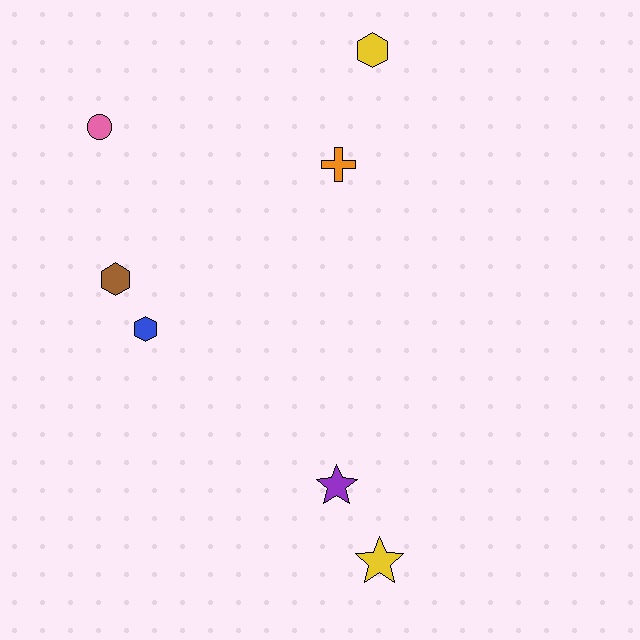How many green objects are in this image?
There are no green objects.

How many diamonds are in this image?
There are no diamonds.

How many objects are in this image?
There are 7 objects.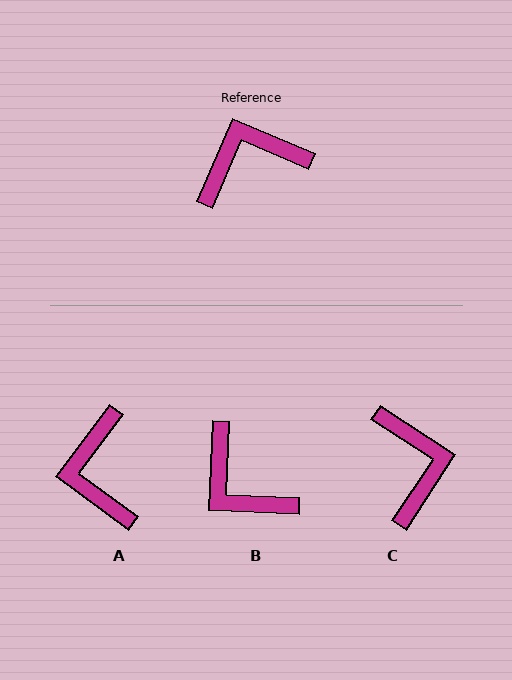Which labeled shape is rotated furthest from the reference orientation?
B, about 111 degrees away.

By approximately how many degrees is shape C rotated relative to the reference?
Approximately 100 degrees clockwise.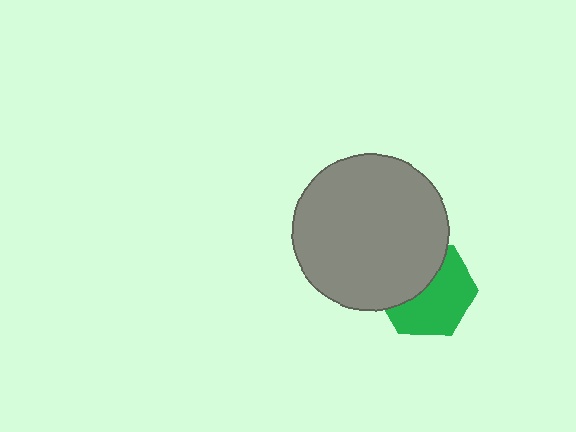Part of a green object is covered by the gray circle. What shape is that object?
It is a hexagon.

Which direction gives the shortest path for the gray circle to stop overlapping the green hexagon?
Moving toward the upper-left gives the shortest separation.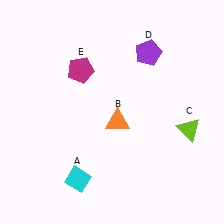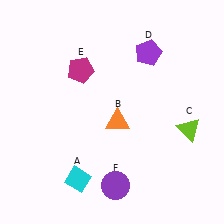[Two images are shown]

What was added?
A purple circle (F) was added in Image 2.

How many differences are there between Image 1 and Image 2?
There is 1 difference between the two images.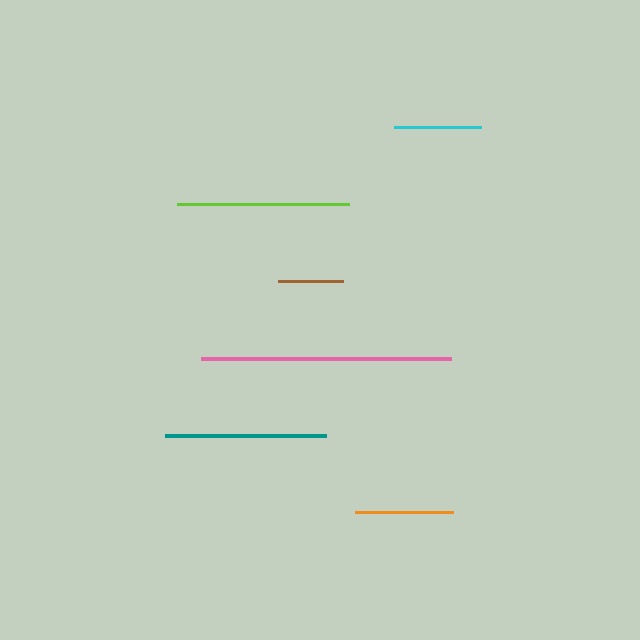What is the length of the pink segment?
The pink segment is approximately 250 pixels long.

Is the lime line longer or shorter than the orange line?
The lime line is longer than the orange line.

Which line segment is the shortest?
The brown line is the shortest at approximately 65 pixels.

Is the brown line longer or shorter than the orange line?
The orange line is longer than the brown line.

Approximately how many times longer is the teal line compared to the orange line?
The teal line is approximately 1.6 times the length of the orange line.